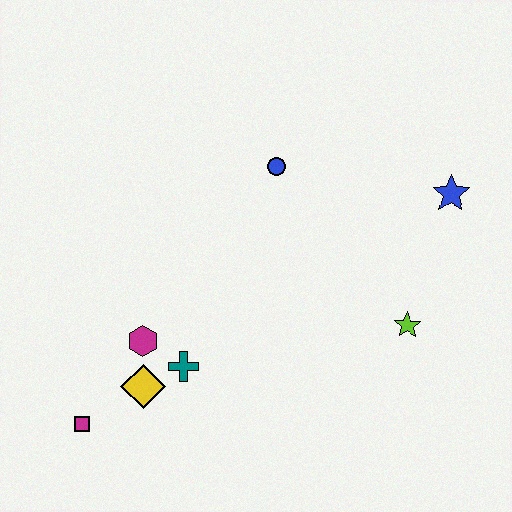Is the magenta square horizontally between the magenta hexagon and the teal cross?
No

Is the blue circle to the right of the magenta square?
Yes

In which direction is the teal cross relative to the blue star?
The teal cross is to the left of the blue star.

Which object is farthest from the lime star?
The magenta square is farthest from the lime star.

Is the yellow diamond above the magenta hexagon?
No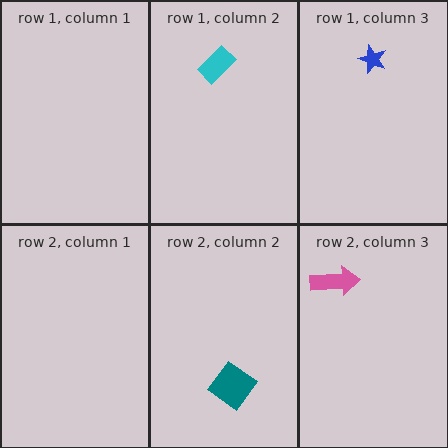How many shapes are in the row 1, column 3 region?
1.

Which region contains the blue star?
The row 1, column 3 region.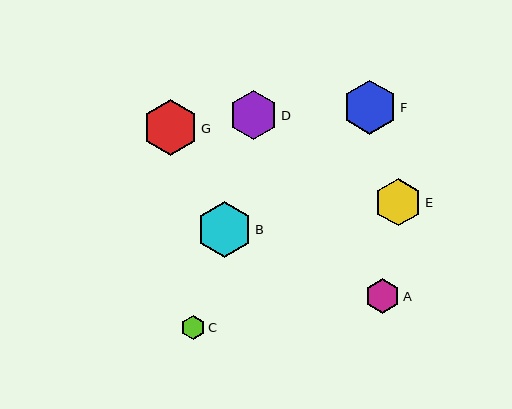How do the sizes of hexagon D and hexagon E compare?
Hexagon D and hexagon E are approximately the same size.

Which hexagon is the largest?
Hexagon B is the largest with a size of approximately 56 pixels.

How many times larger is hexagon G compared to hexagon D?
Hexagon G is approximately 1.1 times the size of hexagon D.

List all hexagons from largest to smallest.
From largest to smallest: B, G, F, D, E, A, C.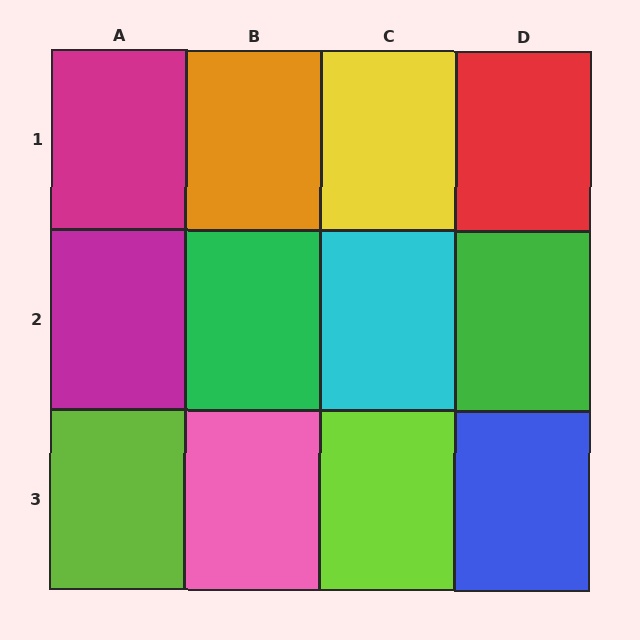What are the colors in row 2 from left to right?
Magenta, green, cyan, green.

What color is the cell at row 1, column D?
Red.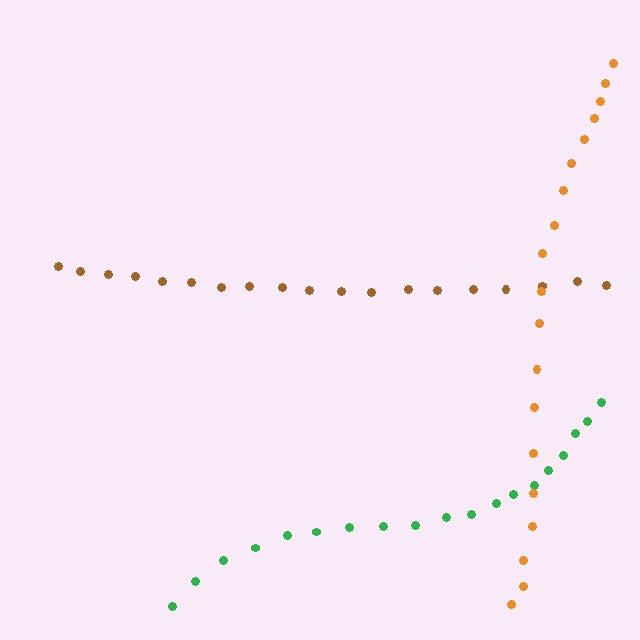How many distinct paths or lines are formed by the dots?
There are 3 distinct paths.